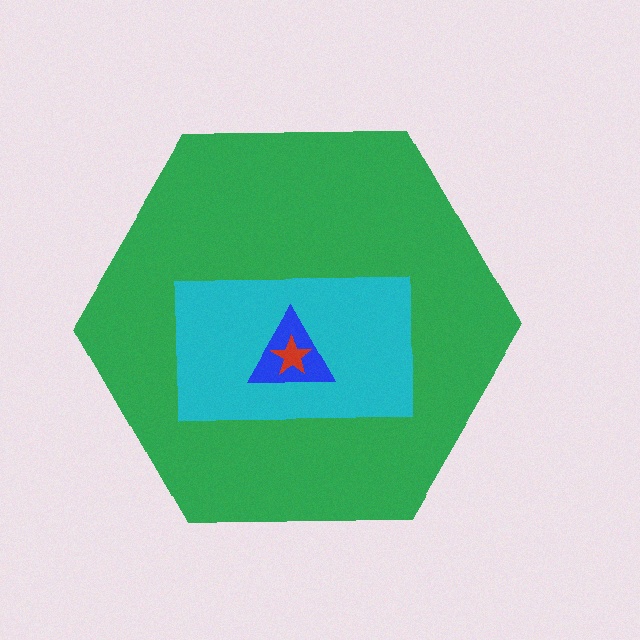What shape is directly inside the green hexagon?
The cyan rectangle.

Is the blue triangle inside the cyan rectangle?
Yes.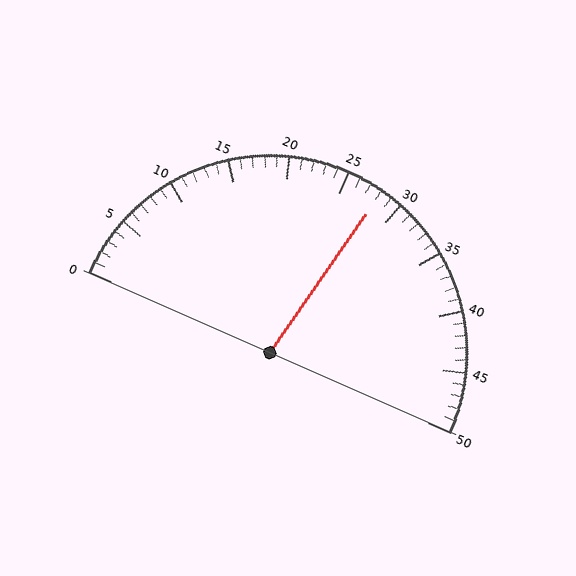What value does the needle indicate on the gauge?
The needle indicates approximately 28.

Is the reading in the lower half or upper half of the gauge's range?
The reading is in the upper half of the range (0 to 50).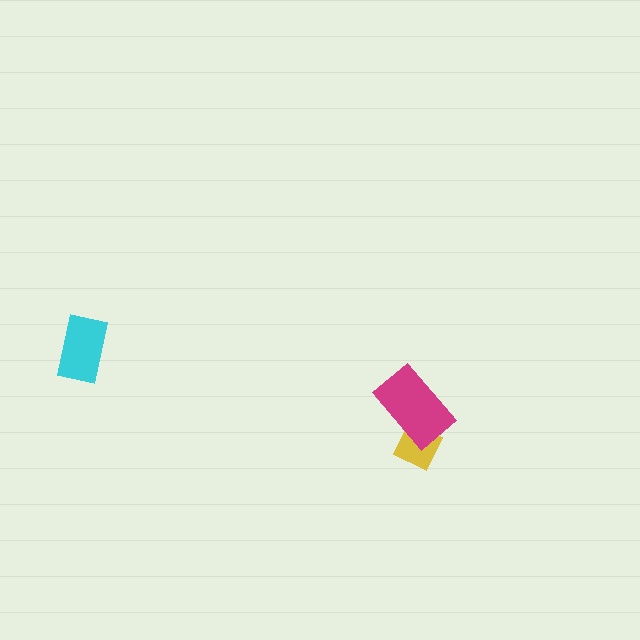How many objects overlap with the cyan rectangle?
0 objects overlap with the cyan rectangle.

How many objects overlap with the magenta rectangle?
1 object overlaps with the magenta rectangle.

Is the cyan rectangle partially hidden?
No, no other shape covers it.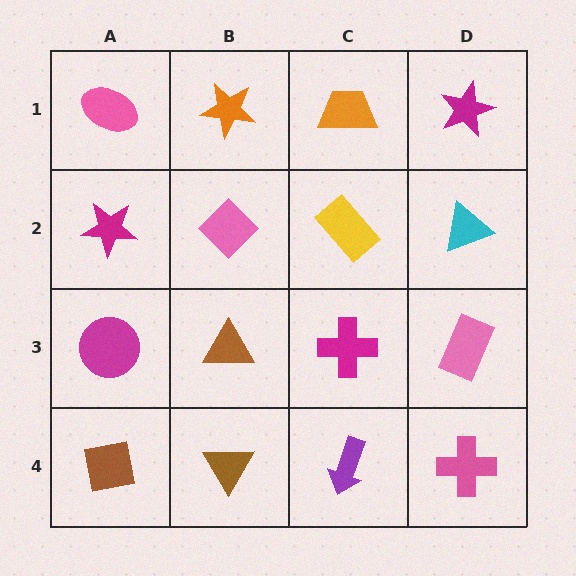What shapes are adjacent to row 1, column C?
A yellow rectangle (row 2, column C), an orange star (row 1, column B), a magenta star (row 1, column D).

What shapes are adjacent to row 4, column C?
A magenta cross (row 3, column C), a brown triangle (row 4, column B), a pink cross (row 4, column D).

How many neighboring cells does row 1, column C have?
3.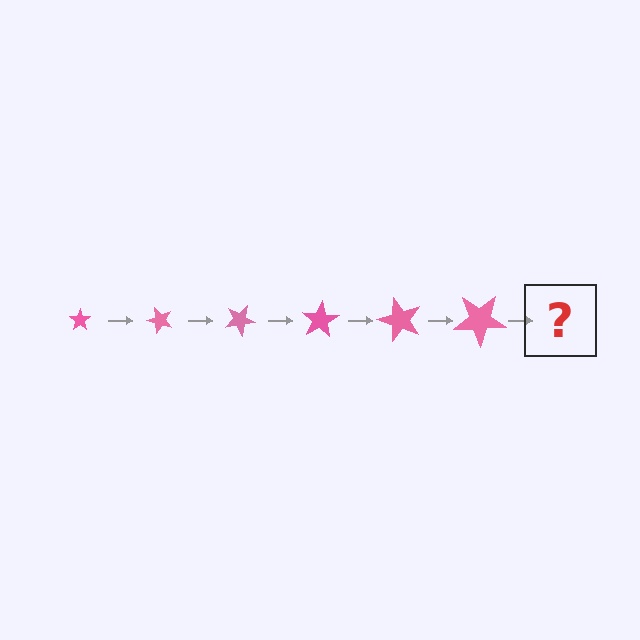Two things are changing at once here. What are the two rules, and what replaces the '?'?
The two rules are that the star grows larger each step and it rotates 50 degrees each step. The '?' should be a star, larger than the previous one and rotated 300 degrees from the start.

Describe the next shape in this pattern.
It should be a star, larger than the previous one and rotated 300 degrees from the start.